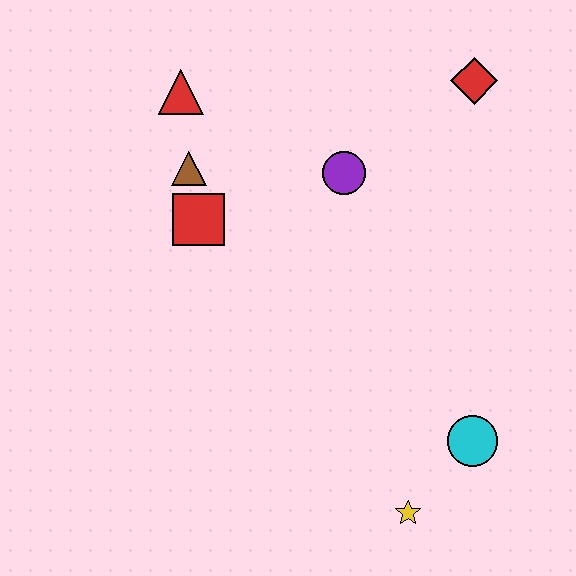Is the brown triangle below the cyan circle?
No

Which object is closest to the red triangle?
The brown triangle is closest to the red triangle.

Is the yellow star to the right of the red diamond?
No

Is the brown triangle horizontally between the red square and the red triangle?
Yes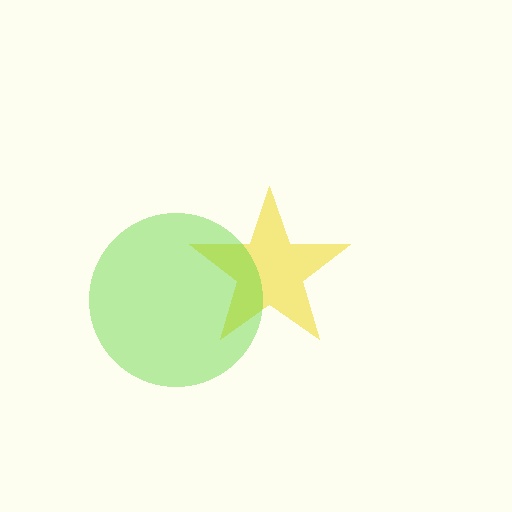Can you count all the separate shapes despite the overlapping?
Yes, there are 2 separate shapes.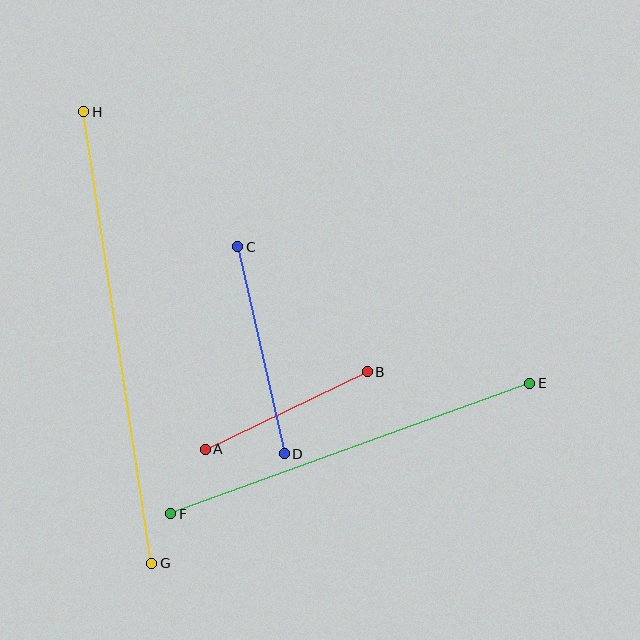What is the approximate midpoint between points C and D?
The midpoint is at approximately (261, 350) pixels.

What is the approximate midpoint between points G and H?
The midpoint is at approximately (118, 338) pixels.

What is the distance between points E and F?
The distance is approximately 382 pixels.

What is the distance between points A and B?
The distance is approximately 180 pixels.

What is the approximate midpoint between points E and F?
The midpoint is at approximately (350, 449) pixels.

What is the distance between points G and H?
The distance is approximately 456 pixels.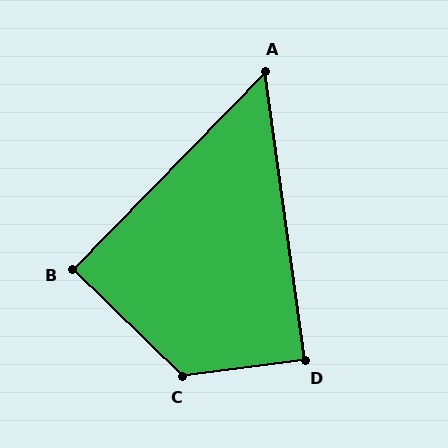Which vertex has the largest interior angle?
C, at approximately 128 degrees.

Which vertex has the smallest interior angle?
A, at approximately 52 degrees.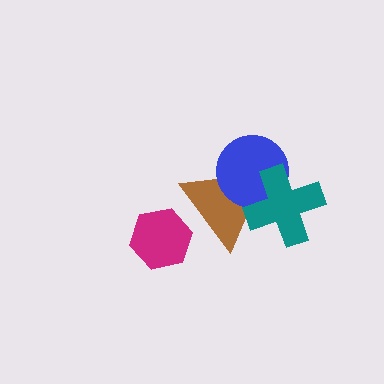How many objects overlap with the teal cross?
2 objects overlap with the teal cross.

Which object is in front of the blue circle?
The teal cross is in front of the blue circle.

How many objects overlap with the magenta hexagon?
1 object overlaps with the magenta hexagon.